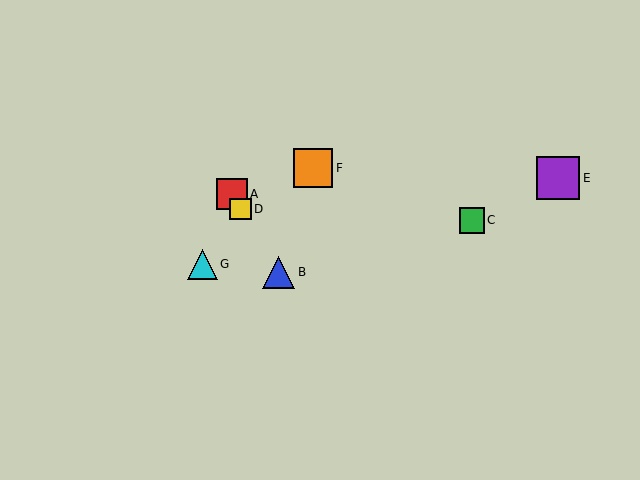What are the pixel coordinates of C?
Object C is at (472, 220).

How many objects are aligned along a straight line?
3 objects (A, B, D) are aligned along a straight line.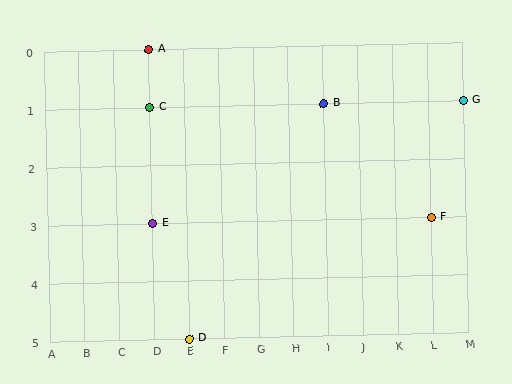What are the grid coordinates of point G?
Point G is at grid coordinates (M, 1).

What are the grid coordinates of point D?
Point D is at grid coordinates (E, 5).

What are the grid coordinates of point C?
Point C is at grid coordinates (D, 1).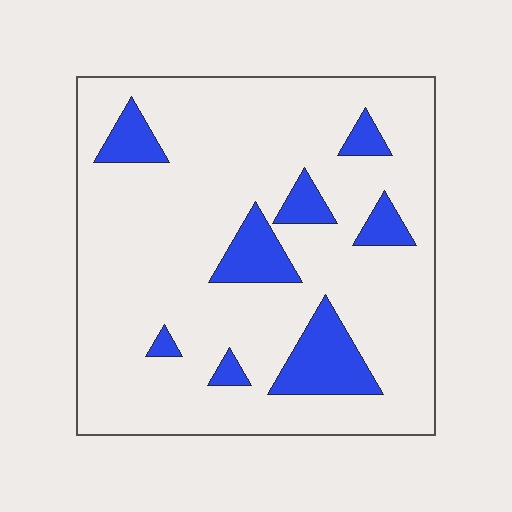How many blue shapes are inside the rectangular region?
8.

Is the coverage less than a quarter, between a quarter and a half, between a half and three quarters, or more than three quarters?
Less than a quarter.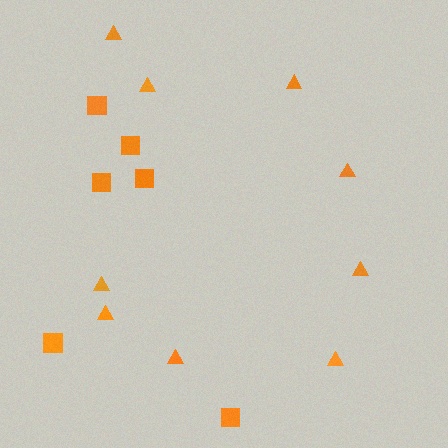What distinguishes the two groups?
There are 2 groups: one group of squares (6) and one group of triangles (9).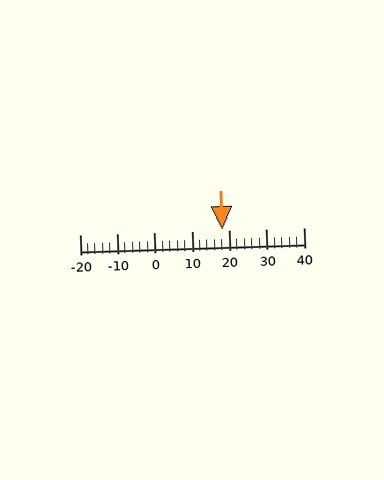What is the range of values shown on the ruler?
The ruler shows values from -20 to 40.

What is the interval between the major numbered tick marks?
The major tick marks are spaced 10 units apart.